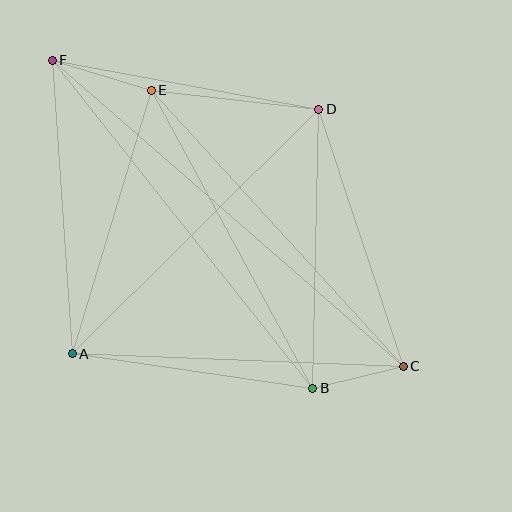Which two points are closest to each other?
Points B and C are closest to each other.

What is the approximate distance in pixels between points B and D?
The distance between B and D is approximately 279 pixels.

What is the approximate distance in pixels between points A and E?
The distance between A and E is approximately 275 pixels.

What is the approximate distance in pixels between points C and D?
The distance between C and D is approximately 270 pixels.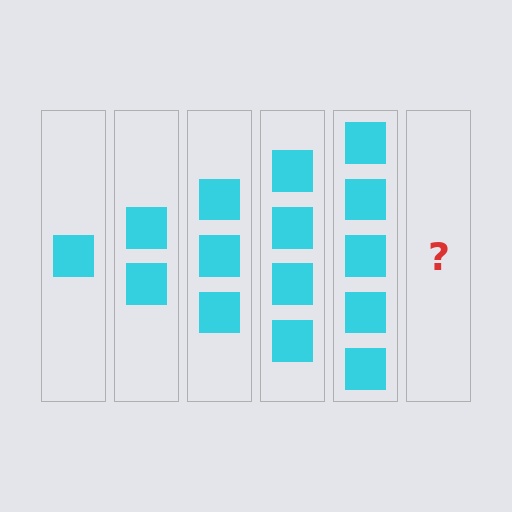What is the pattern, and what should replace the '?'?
The pattern is that each step adds one more square. The '?' should be 6 squares.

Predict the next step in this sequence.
The next step is 6 squares.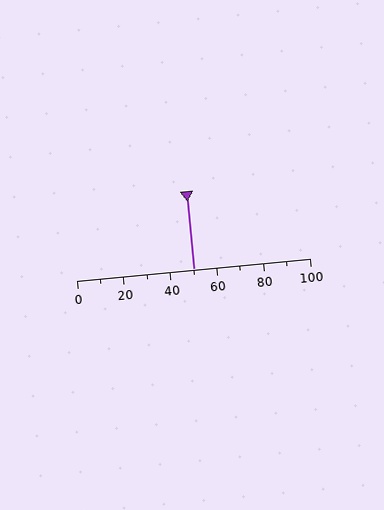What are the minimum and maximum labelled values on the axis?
The axis runs from 0 to 100.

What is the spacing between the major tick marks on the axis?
The major ticks are spaced 20 apart.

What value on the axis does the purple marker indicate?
The marker indicates approximately 50.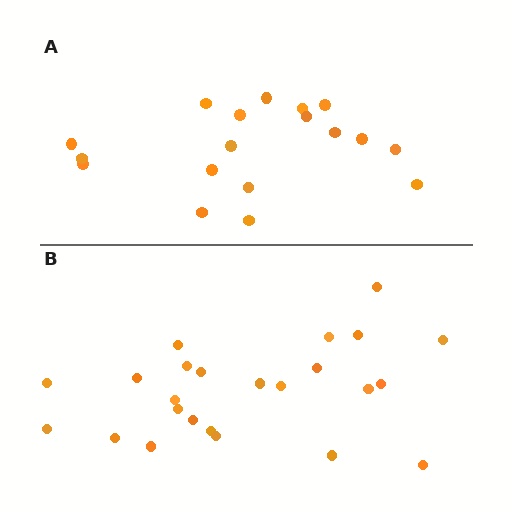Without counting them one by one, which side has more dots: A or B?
Region B (the bottom region) has more dots.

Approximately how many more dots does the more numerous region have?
Region B has about 6 more dots than region A.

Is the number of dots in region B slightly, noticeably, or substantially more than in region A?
Region B has noticeably more, but not dramatically so. The ratio is roughly 1.3 to 1.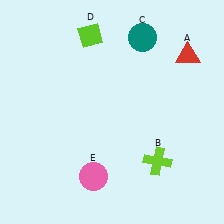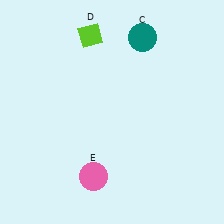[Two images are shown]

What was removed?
The red triangle (A), the lime cross (B) were removed in Image 2.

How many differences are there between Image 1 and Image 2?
There are 2 differences between the two images.